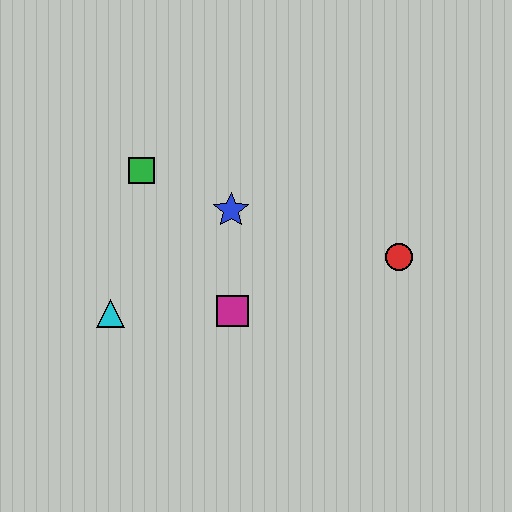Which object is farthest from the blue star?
The red circle is farthest from the blue star.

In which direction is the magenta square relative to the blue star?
The magenta square is below the blue star.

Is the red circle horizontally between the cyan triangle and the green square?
No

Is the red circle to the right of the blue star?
Yes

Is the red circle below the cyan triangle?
No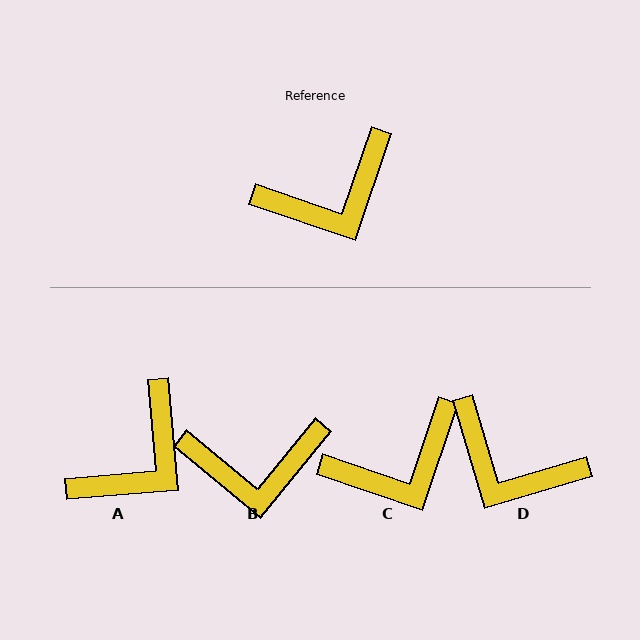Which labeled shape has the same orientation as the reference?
C.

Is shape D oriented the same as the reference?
No, it is off by about 55 degrees.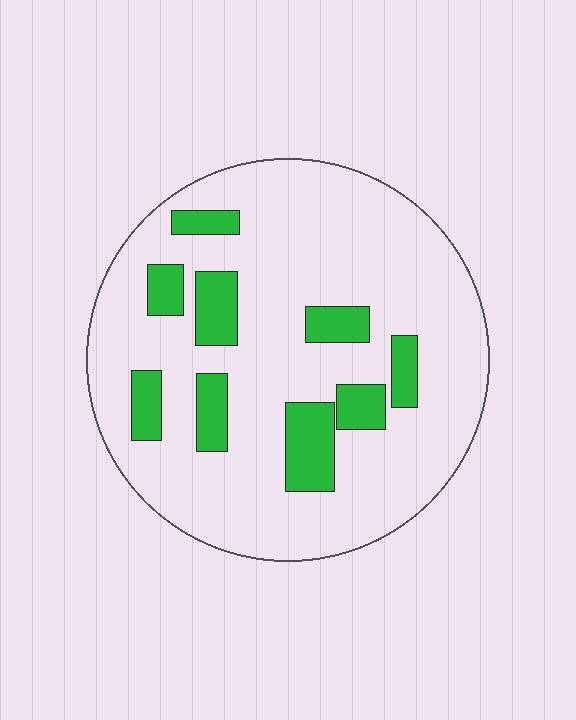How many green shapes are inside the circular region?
9.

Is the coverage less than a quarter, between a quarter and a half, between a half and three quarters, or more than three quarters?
Less than a quarter.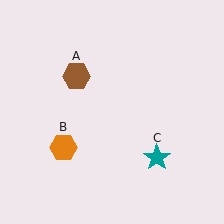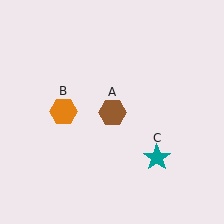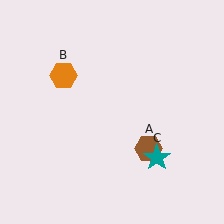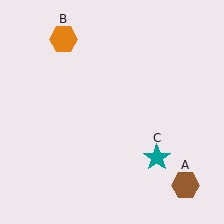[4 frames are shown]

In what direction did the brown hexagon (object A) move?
The brown hexagon (object A) moved down and to the right.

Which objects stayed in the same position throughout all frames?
Teal star (object C) remained stationary.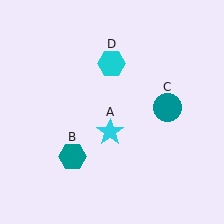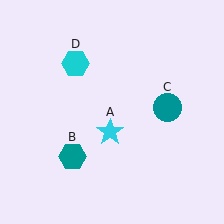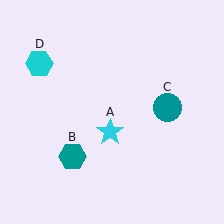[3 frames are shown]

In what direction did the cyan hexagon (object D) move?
The cyan hexagon (object D) moved left.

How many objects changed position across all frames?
1 object changed position: cyan hexagon (object D).